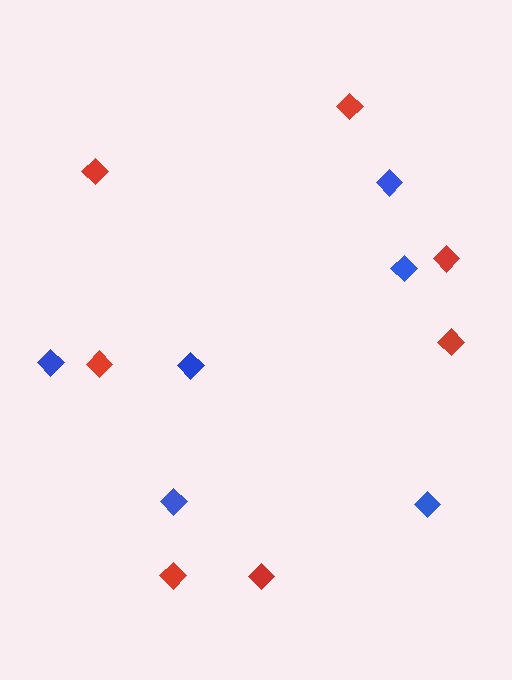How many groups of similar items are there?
There are 2 groups: one group of red diamonds (7) and one group of blue diamonds (6).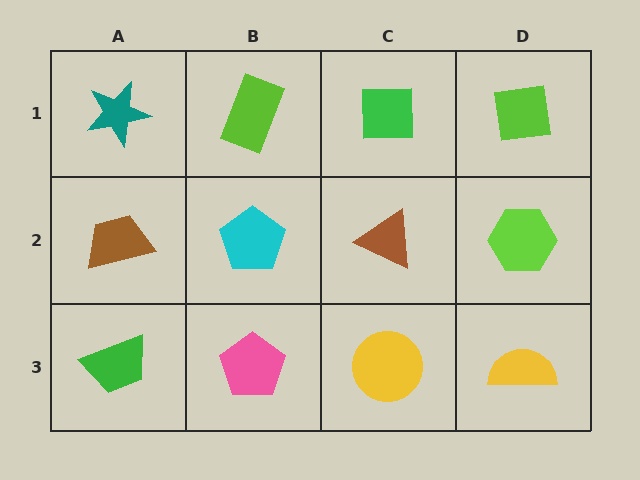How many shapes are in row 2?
4 shapes.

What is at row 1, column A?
A teal star.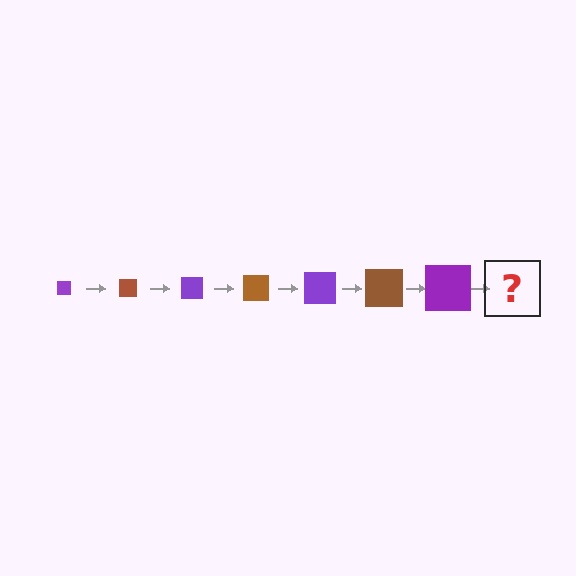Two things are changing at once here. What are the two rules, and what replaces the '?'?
The two rules are that the square grows larger each step and the color cycles through purple and brown. The '?' should be a brown square, larger than the previous one.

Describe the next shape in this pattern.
It should be a brown square, larger than the previous one.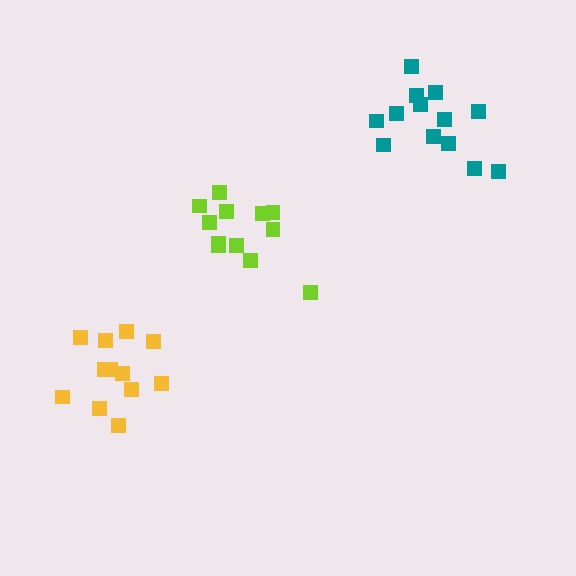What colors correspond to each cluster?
The clusters are colored: lime, yellow, teal.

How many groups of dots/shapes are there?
There are 3 groups.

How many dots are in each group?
Group 1: 12 dots, Group 2: 12 dots, Group 3: 13 dots (37 total).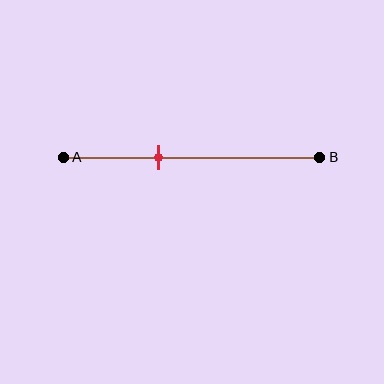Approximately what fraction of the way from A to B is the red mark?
The red mark is approximately 35% of the way from A to B.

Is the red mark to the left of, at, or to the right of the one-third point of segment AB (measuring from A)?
The red mark is to the right of the one-third point of segment AB.